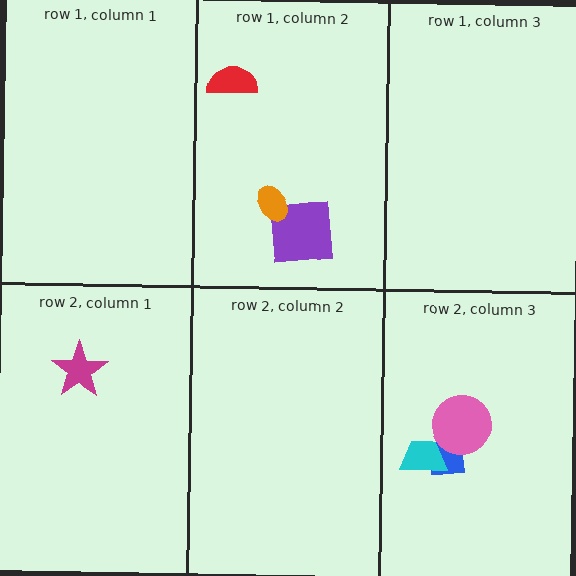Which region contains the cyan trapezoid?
The row 2, column 3 region.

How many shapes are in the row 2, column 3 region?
3.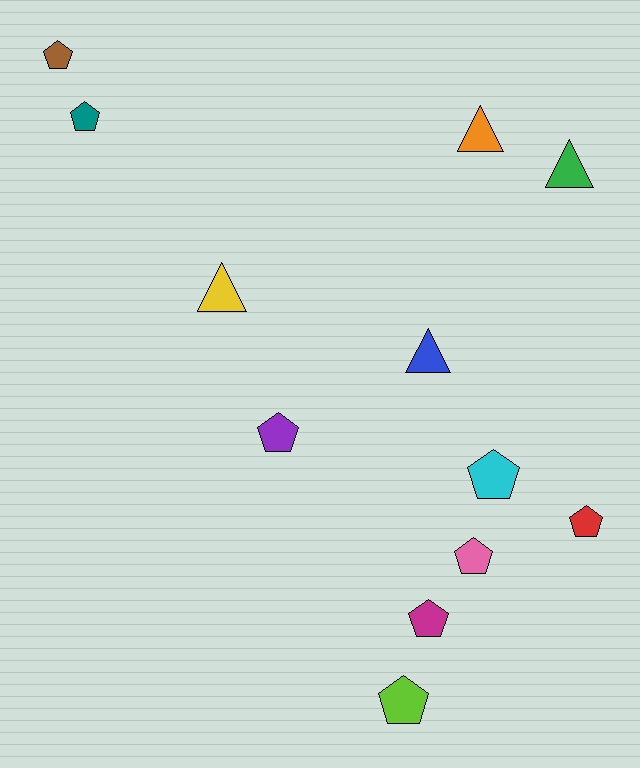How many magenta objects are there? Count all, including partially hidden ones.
There is 1 magenta object.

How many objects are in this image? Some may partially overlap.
There are 12 objects.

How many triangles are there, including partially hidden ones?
There are 4 triangles.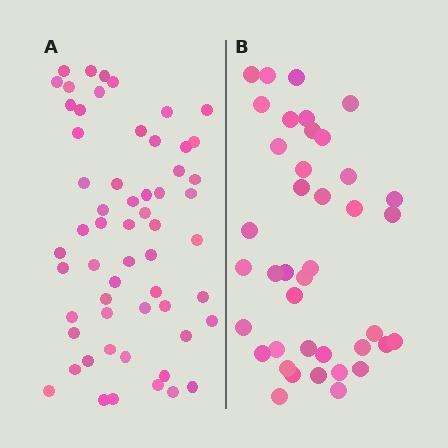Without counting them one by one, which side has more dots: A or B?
Region A (the left region) has more dots.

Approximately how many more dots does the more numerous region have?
Region A has approximately 20 more dots than region B.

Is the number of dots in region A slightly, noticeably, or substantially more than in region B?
Region A has substantially more. The ratio is roughly 1.4 to 1.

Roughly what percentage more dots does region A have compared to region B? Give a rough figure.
About 45% more.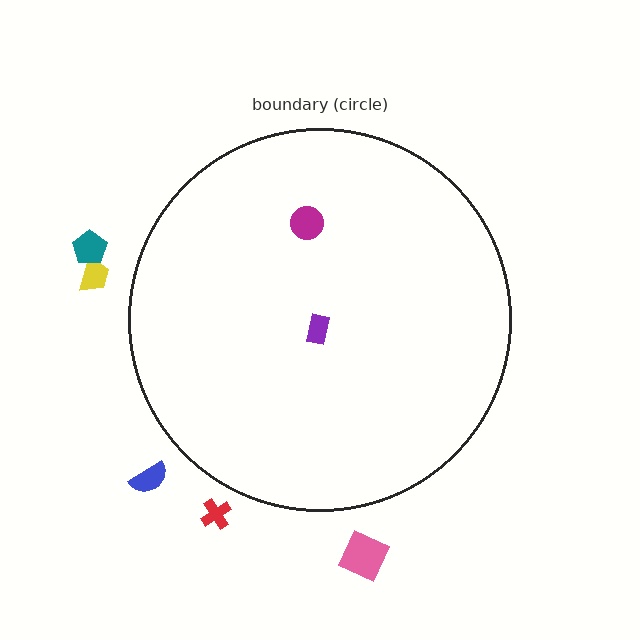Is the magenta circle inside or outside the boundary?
Inside.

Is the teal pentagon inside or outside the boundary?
Outside.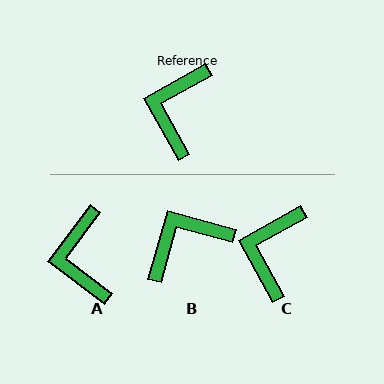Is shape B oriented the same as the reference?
No, it is off by about 45 degrees.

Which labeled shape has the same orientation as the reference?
C.